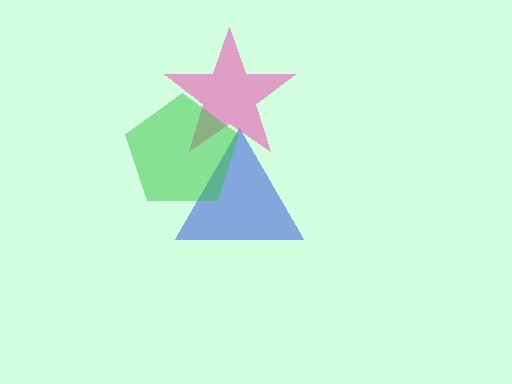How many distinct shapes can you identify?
There are 3 distinct shapes: a blue triangle, a pink star, a green pentagon.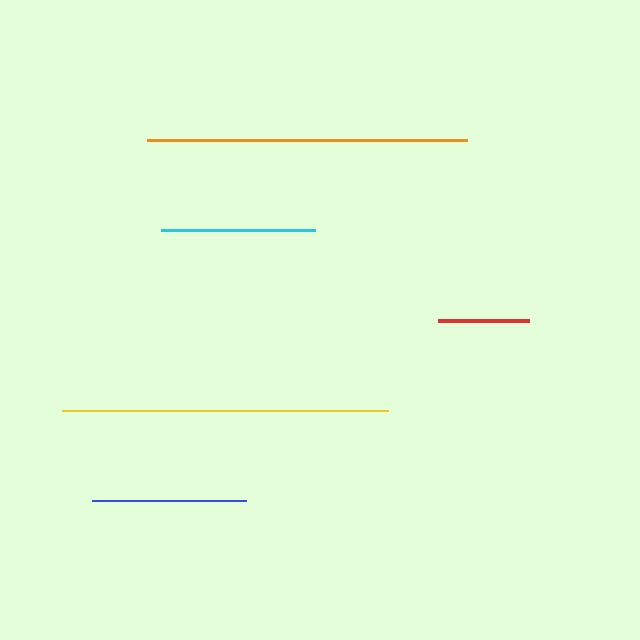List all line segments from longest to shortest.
From longest to shortest: yellow, orange, blue, cyan, red.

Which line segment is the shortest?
The red line is the shortest at approximately 90 pixels.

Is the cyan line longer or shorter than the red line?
The cyan line is longer than the red line.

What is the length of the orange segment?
The orange segment is approximately 320 pixels long.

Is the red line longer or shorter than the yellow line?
The yellow line is longer than the red line.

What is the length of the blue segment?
The blue segment is approximately 154 pixels long.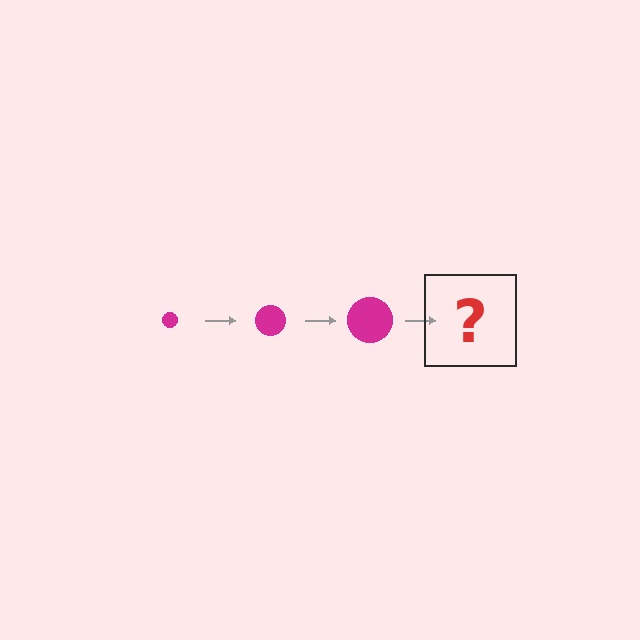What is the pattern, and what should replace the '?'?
The pattern is that the circle gets progressively larger each step. The '?' should be a magenta circle, larger than the previous one.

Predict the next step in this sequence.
The next step is a magenta circle, larger than the previous one.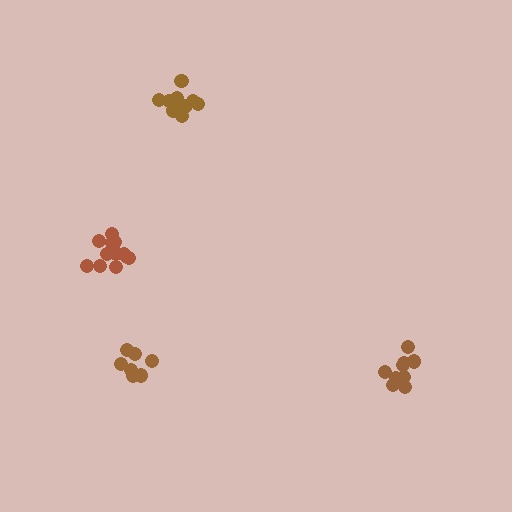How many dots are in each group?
Group 1: 13 dots, Group 2: 13 dots, Group 3: 9 dots, Group 4: 7 dots (42 total).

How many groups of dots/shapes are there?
There are 4 groups.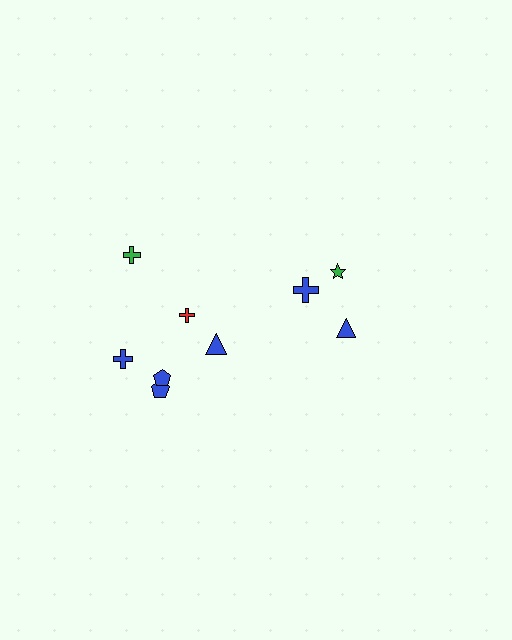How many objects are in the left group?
There are 6 objects.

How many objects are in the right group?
There are 3 objects.